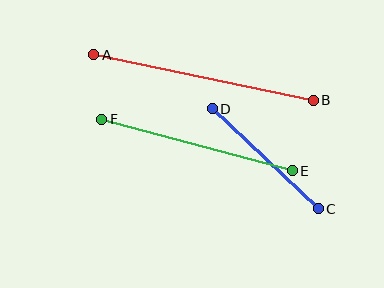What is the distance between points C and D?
The distance is approximately 146 pixels.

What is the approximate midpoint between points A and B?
The midpoint is at approximately (203, 77) pixels.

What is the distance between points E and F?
The distance is approximately 197 pixels.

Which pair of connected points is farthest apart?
Points A and B are farthest apart.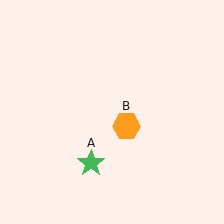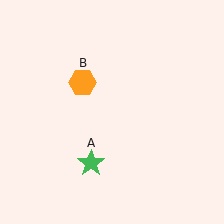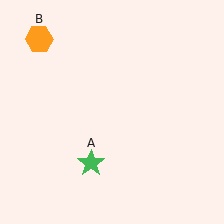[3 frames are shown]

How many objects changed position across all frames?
1 object changed position: orange hexagon (object B).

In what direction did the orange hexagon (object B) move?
The orange hexagon (object B) moved up and to the left.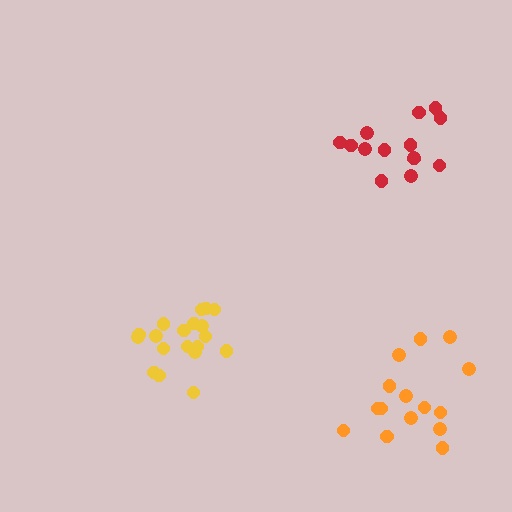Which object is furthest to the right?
The orange cluster is rightmost.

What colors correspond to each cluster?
The clusters are colored: yellow, orange, red.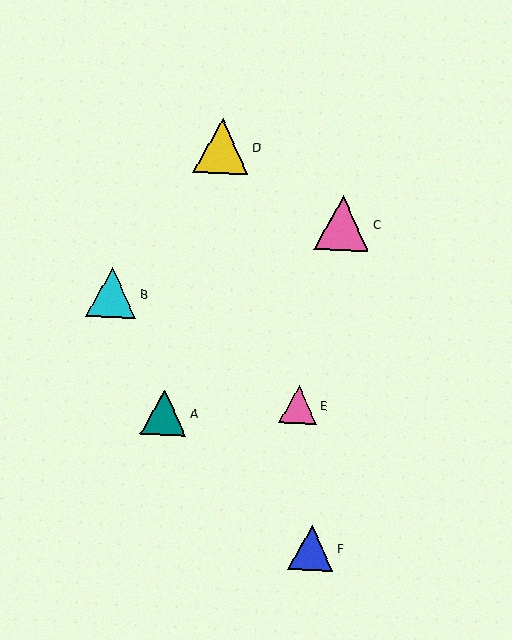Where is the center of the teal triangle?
The center of the teal triangle is at (164, 413).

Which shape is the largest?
The yellow triangle (labeled D) is the largest.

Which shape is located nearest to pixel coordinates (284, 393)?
The pink triangle (labeled E) at (298, 405) is nearest to that location.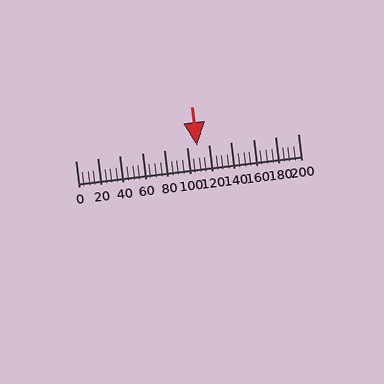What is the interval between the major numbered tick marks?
The major tick marks are spaced 20 units apart.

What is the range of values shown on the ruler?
The ruler shows values from 0 to 200.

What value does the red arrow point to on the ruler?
The red arrow points to approximately 110.